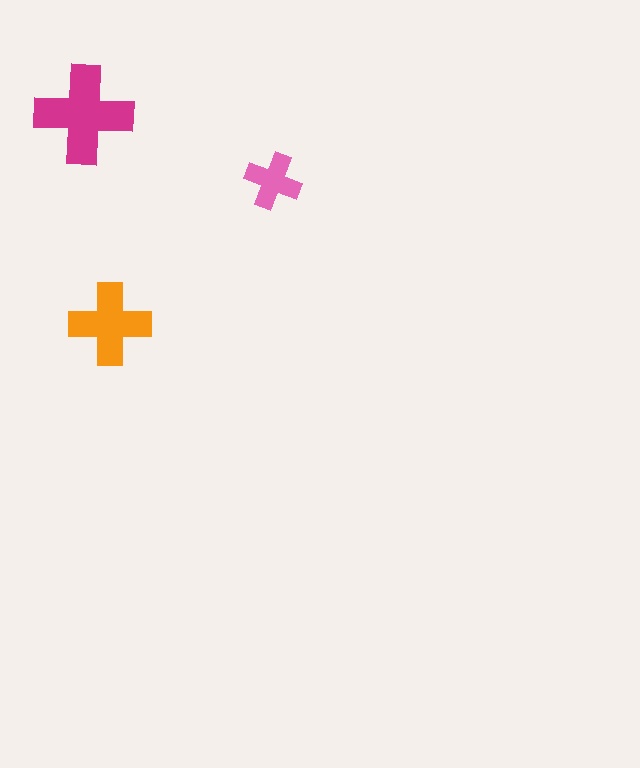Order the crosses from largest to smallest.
the magenta one, the orange one, the pink one.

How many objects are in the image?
There are 3 objects in the image.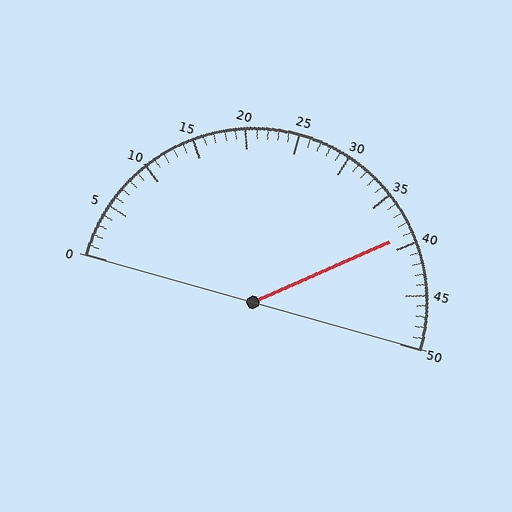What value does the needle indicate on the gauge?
The needle indicates approximately 39.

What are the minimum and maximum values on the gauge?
The gauge ranges from 0 to 50.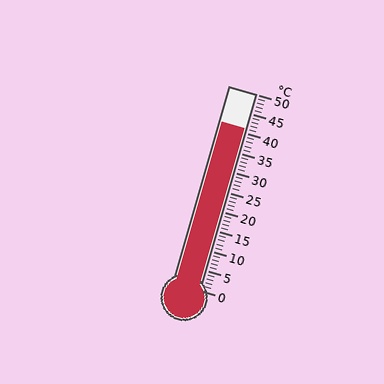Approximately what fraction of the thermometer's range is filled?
The thermometer is filled to approximately 80% of its range.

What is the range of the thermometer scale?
The thermometer scale ranges from 0°C to 50°C.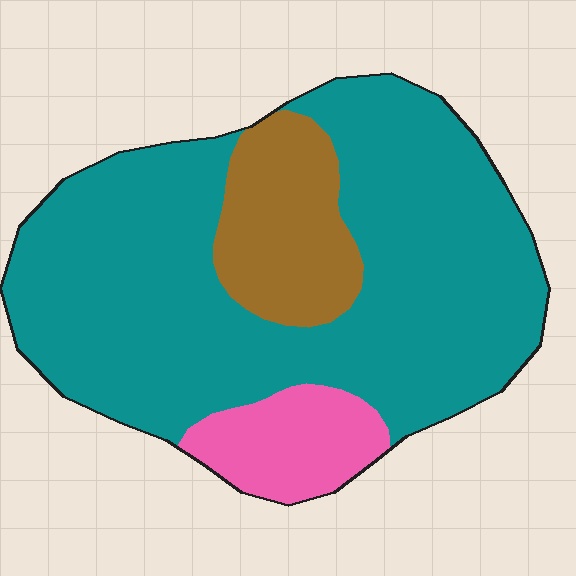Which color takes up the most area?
Teal, at roughly 75%.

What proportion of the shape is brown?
Brown covers roughly 15% of the shape.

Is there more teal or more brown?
Teal.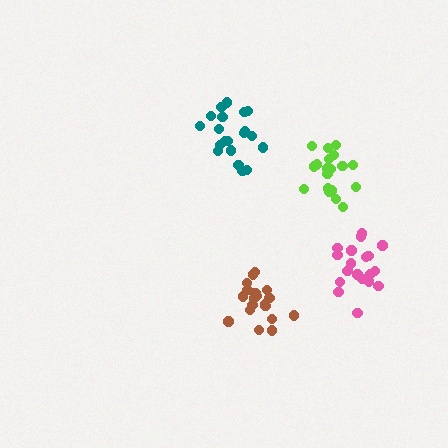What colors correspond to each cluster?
The clusters are colored: brown, pink, teal, lime.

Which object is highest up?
The teal cluster is topmost.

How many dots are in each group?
Group 1: 20 dots, Group 2: 20 dots, Group 3: 20 dots, Group 4: 19 dots (79 total).